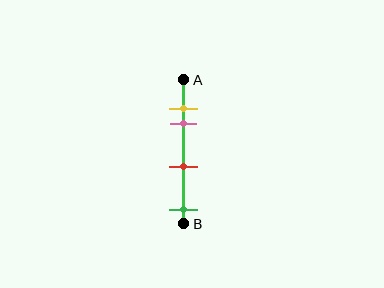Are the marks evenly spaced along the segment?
No, the marks are not evenly spaced.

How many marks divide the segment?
There are 4 marks dividing the segment.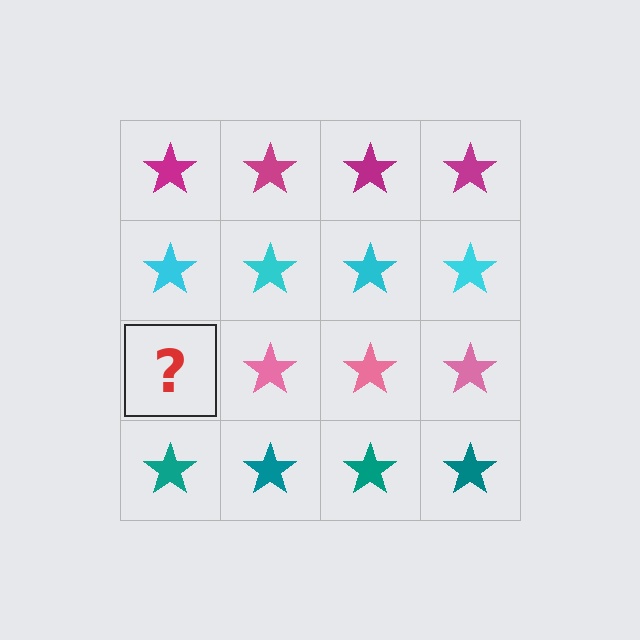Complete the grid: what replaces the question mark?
The question mark should be replaced with a pink star.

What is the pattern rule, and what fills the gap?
The rule is that each row has a consistent color. The gap should be filled with a pink star.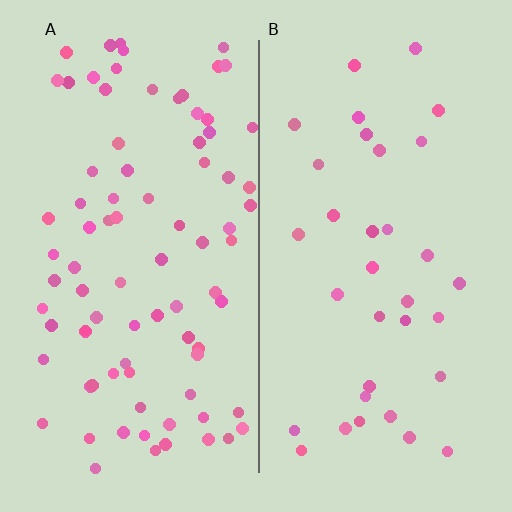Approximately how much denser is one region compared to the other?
Approximately 2.5× — region A over region B.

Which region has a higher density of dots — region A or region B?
A (the left).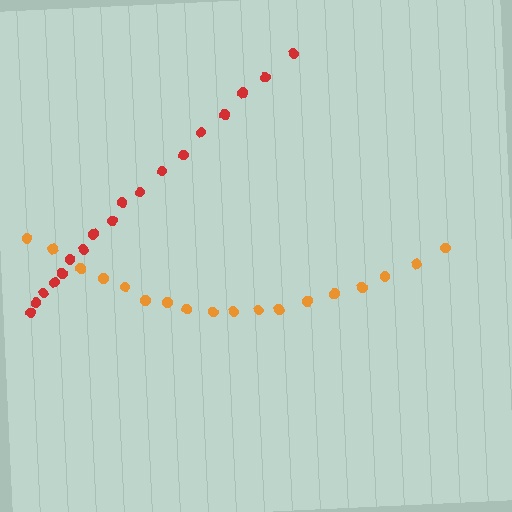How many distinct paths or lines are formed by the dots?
There are 2 distinct paths.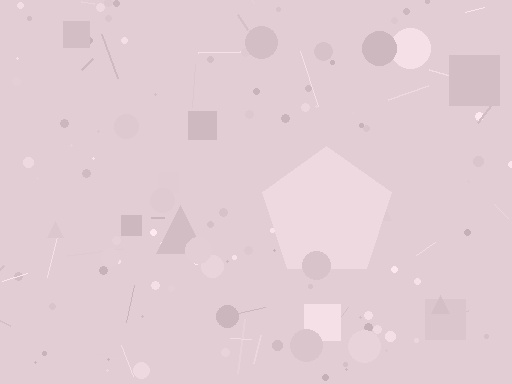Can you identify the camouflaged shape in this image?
The camouflaged shape is a pentagon.